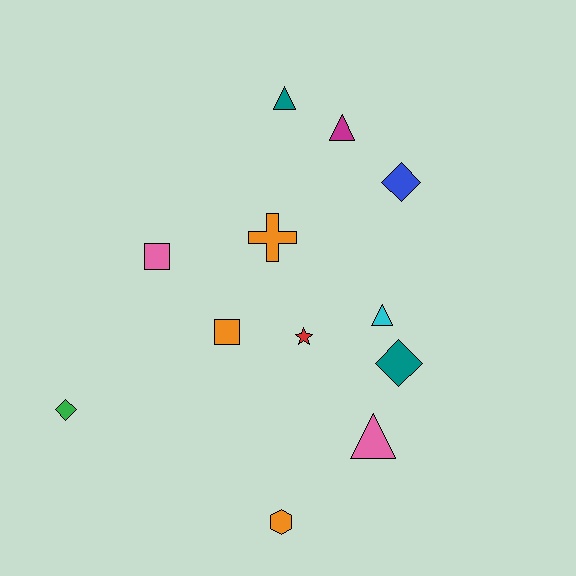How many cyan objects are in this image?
There is 1 cyan object.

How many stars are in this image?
There is 1 star.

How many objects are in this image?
There are 12 objects.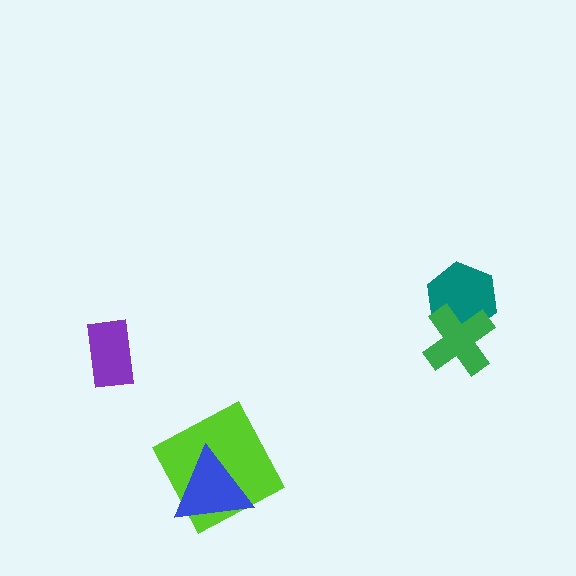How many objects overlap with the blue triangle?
1 object overlaps with the blue triangle.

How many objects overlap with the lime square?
1 object overlaps with the lime square.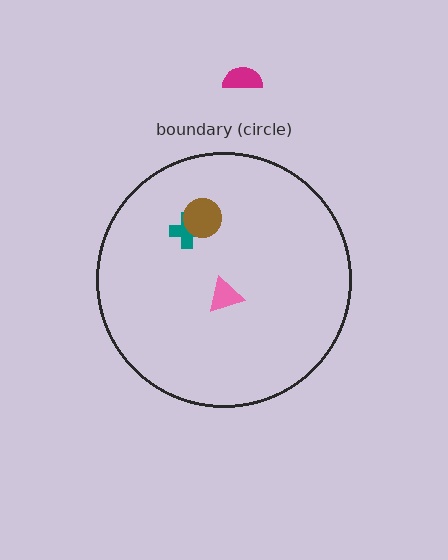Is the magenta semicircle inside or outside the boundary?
Outside.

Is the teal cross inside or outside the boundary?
Inside.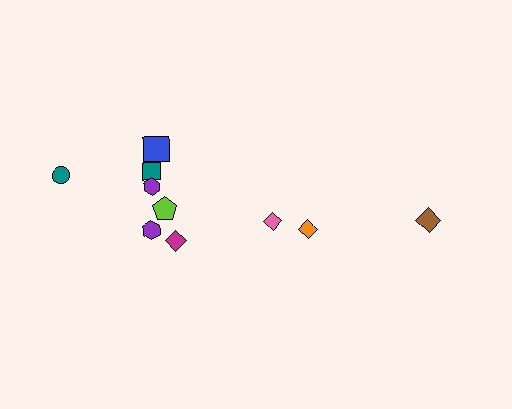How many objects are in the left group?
There are 7 objects.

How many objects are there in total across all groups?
There are 10 objects.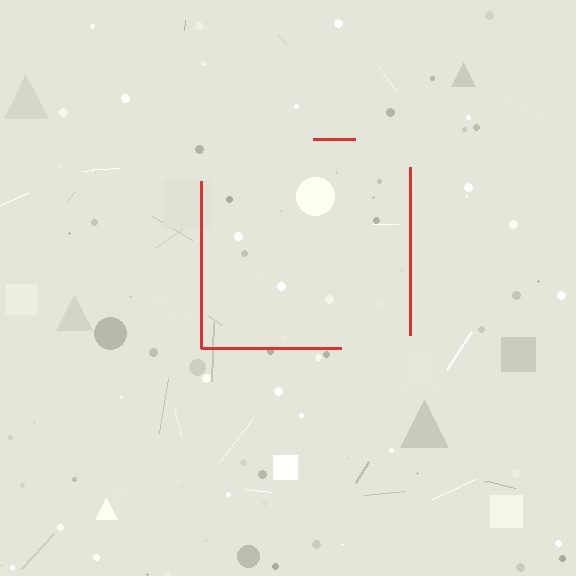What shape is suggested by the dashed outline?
The dashed outline suggests a square.